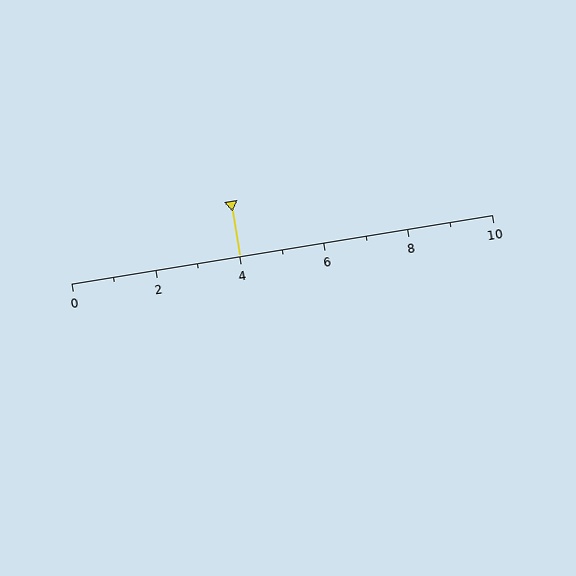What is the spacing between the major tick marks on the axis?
The major ticks are spaced 2 apart.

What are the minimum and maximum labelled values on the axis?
The axis runs from 0 to 10.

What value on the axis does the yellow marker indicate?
The marker indicates approximately 4.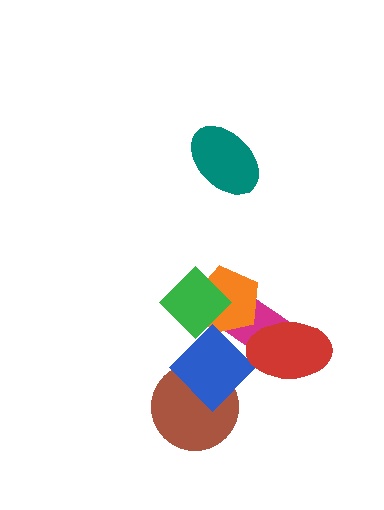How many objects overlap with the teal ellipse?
0 objects overlap with the teal ellipse.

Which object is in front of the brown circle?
The blue diamond is in front of the brown circle.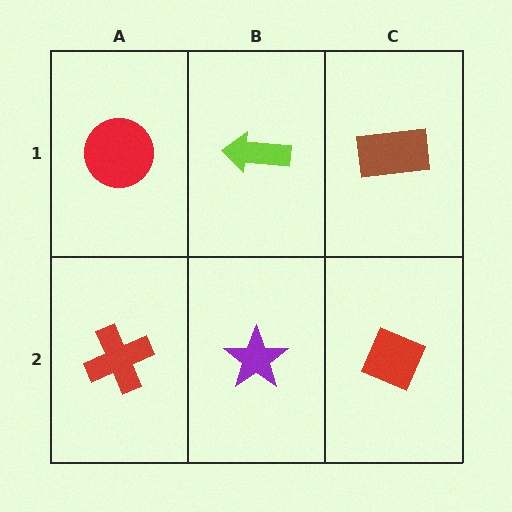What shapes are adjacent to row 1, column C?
A red diamond (row 2, column C), a lime arrow (row 1, column B).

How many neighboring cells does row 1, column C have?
2.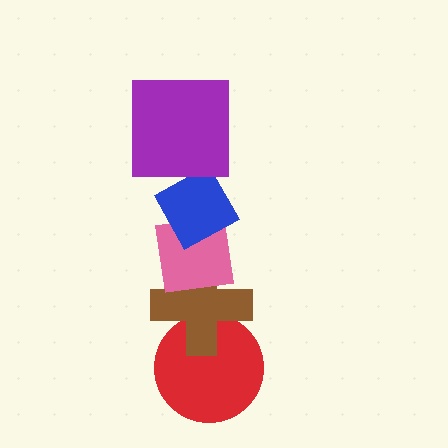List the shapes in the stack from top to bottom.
From top to bottom: the purple square, the blue diamond, the pink square, the brown cross, the red circle.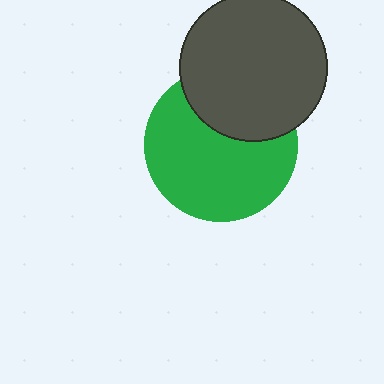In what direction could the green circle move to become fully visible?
The green circle could move down. That would shift it out from behind the dark gray circle entirely.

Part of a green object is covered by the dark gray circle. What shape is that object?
It is a circle.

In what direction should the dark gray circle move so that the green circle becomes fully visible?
The dark gray circle should move up. That is the shortest direction to clear the overlap and leave the green circle fully visible.